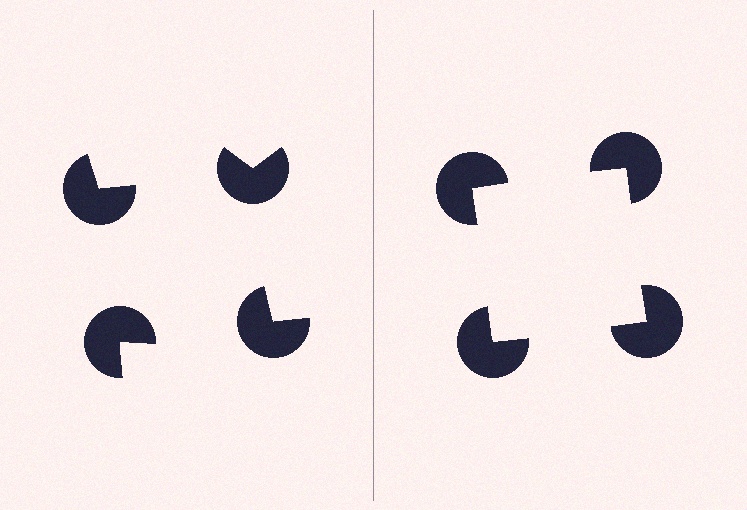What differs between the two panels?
The pac-man discs are positioned identically on both sides; only the wedge orientations differ. On the right they align to a square; on the left they are misaligned.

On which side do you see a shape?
An illusory square appears on the right side. On the left side the wedge cuts are rotated, so no coherent shape forms.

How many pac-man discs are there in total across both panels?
8 — 4 on each side.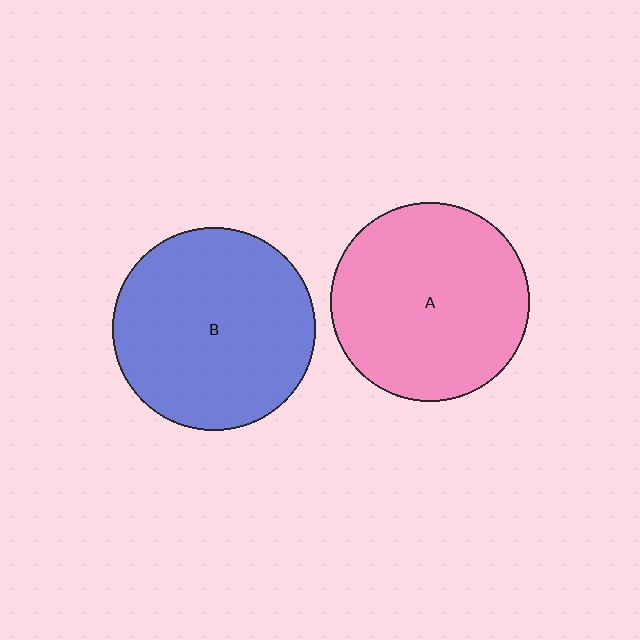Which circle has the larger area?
Circle B (blue).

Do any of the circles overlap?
No, none of the circles overlap.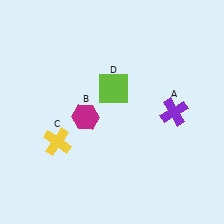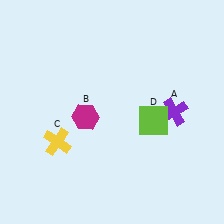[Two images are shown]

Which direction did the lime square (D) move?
The lime square (D) moved right.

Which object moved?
The lime square (D) moved right.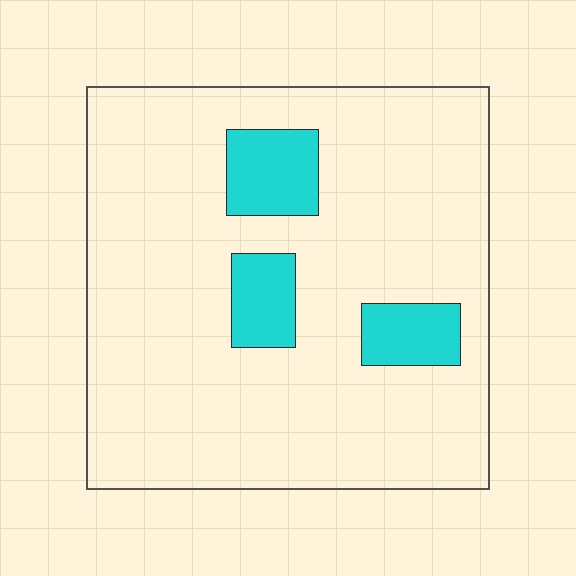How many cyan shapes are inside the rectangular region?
3.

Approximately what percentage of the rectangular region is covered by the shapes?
Approximately 15%.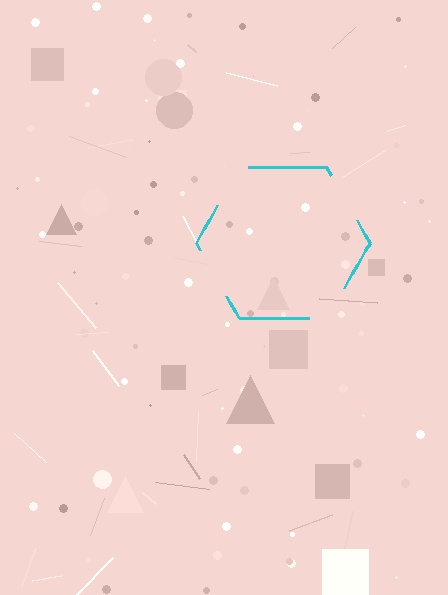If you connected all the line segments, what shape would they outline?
They would outline a hexagon.